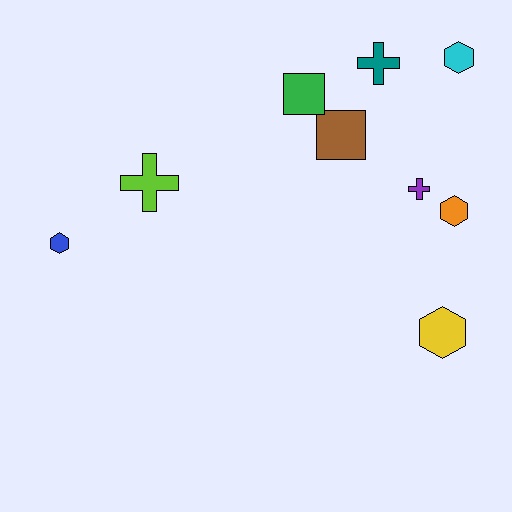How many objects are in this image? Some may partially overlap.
There are 9 objects.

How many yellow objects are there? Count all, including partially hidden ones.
There is 1 yellow object.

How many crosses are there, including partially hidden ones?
There are 3 crosses.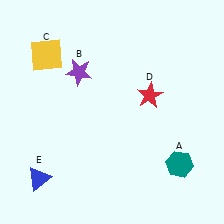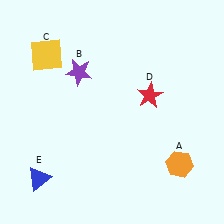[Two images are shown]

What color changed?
The hexagon (A) changed from teal in Image 1 to orange in Image 2.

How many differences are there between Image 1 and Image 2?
There is 1 difference between the two images.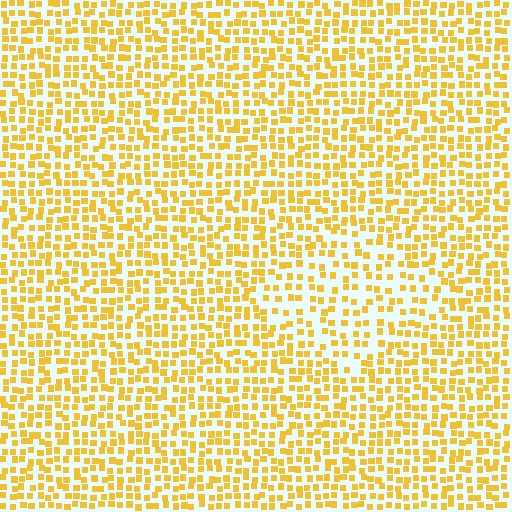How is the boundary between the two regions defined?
The boundary is defined by a change in element density (approximately 1.6x ratio). All elements are the same color, size, and shape.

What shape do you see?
I see a diamond.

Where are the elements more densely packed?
The elements are more densely packed outside the diamond boundary.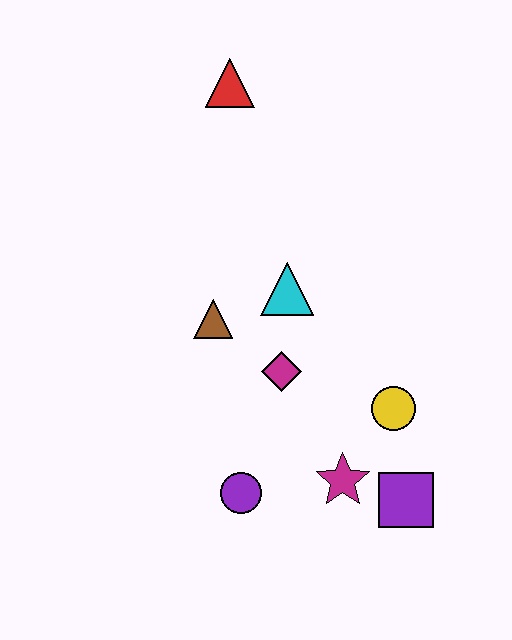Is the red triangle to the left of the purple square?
Yes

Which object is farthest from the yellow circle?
The red triangle is farthest from the yellow circle.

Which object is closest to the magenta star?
The purple square is closest to the magenta star.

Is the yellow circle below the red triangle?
Yes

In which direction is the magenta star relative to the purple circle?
The magenta star is to the right of the purple circle.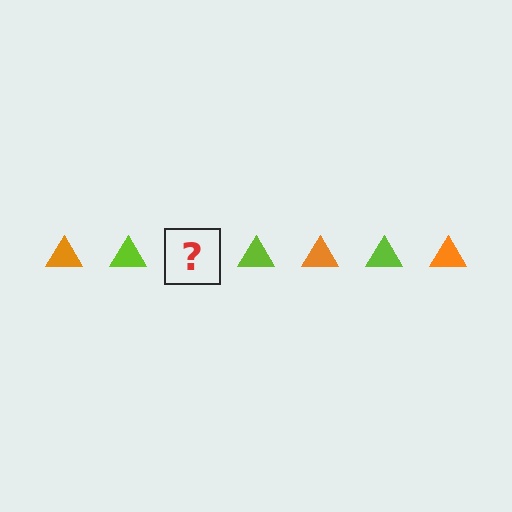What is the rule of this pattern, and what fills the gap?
The rule is that the pattern cycles through orange, lime triangles. The gap should be filled with an orange triangle.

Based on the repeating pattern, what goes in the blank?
The blank should be an orange triangle.